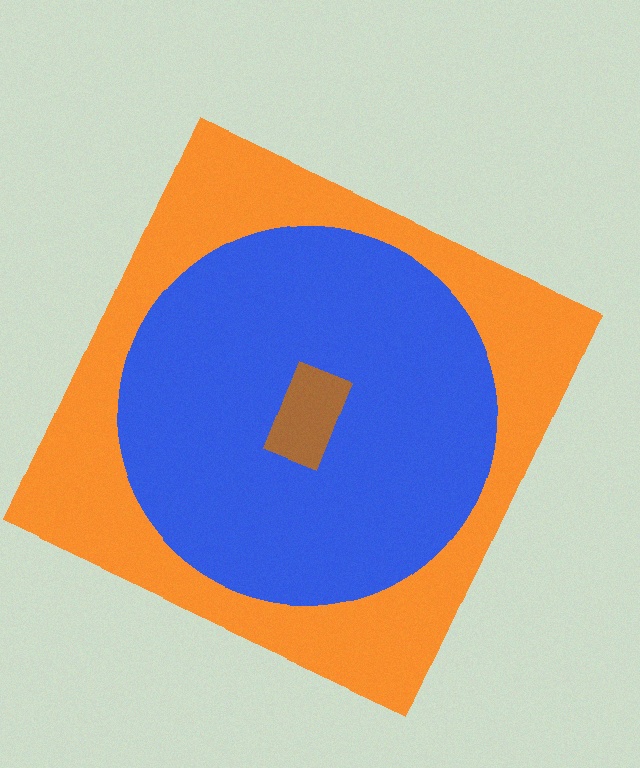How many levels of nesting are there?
3.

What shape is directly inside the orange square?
The blue circle.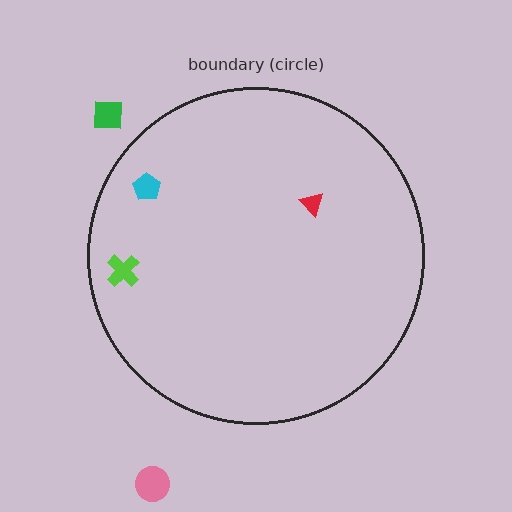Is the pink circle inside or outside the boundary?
Outside.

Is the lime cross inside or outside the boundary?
Inside.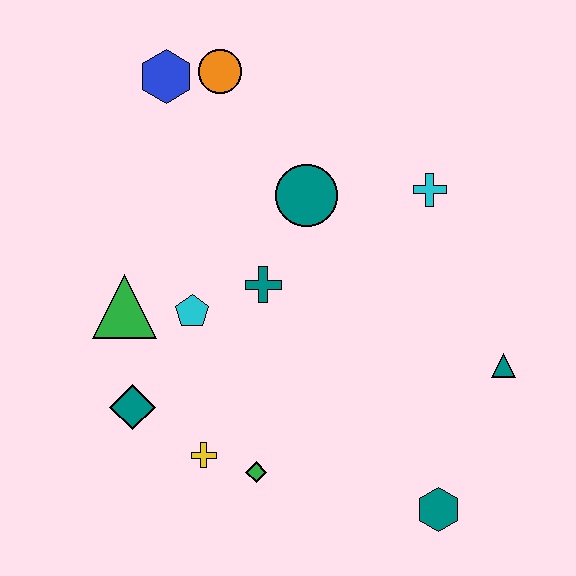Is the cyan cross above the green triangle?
Yes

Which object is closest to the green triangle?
The cyan pentagon is closest to the green triangle.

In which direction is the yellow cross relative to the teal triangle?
The yellow cross is to the left of the teal triangle.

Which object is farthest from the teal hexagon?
The blue hexagon is farthest from the teal hexagon.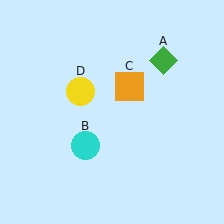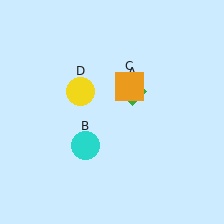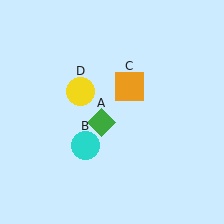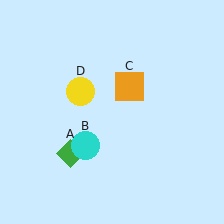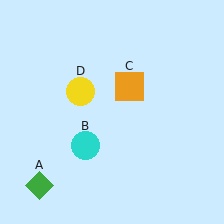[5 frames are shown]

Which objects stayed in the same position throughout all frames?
Cyan circle (object B) and orange square (object C) and yellow circle (object D) remained stationary.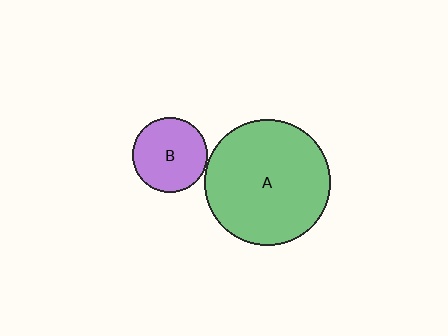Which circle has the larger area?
Circle A (green).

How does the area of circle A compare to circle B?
Approximately 2.8 times.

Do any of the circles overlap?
No, none of the circles overlap.